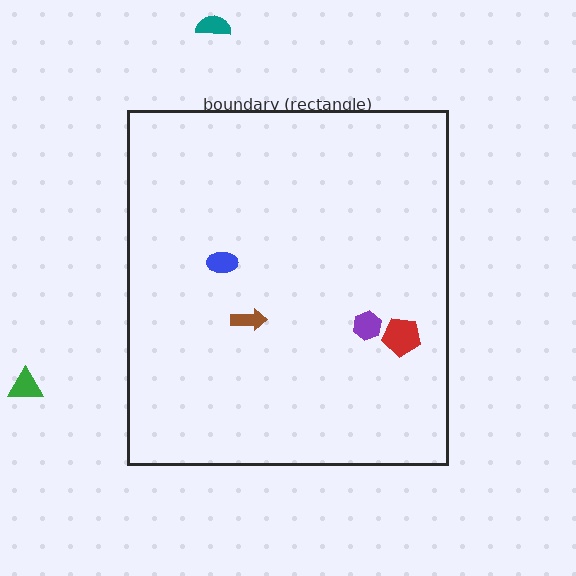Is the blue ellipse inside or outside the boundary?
Inside.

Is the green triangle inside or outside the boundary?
Outside.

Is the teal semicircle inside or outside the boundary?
Outside.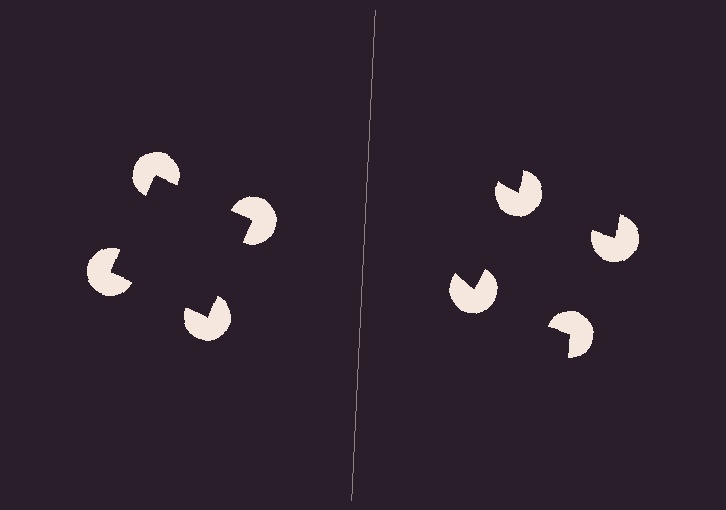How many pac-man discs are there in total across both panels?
8 — 4 on each side.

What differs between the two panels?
The pac-man discs are positioned identically on both sides; only the wedge orientations differ. On the left they align to a square; on the right they are misaligned.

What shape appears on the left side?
An illusory square.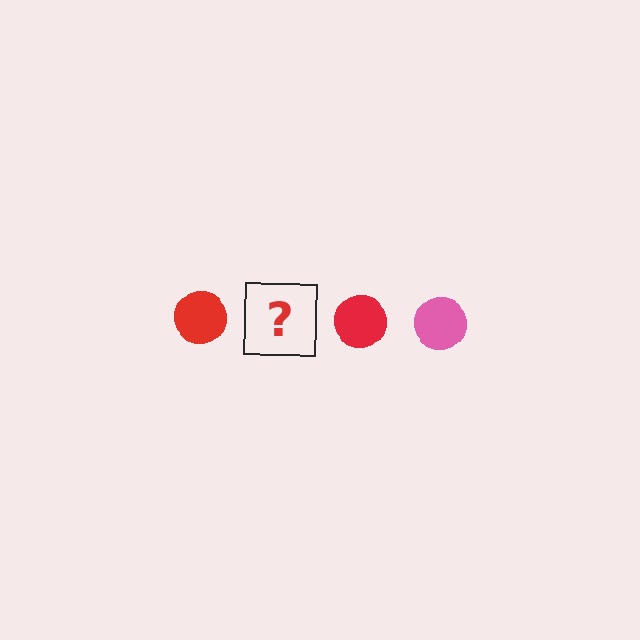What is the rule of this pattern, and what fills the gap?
The rule is that the pattern cycles through red, pink circles. The gap should be filled with a pink circle.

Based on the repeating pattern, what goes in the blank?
The blank should be a pink circle.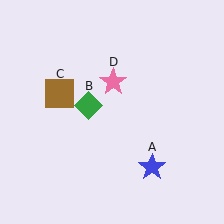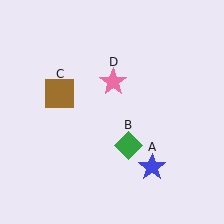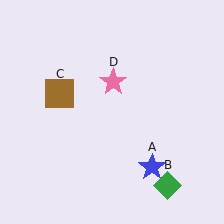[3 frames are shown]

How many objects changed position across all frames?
1 object changed position: green diamond (object B).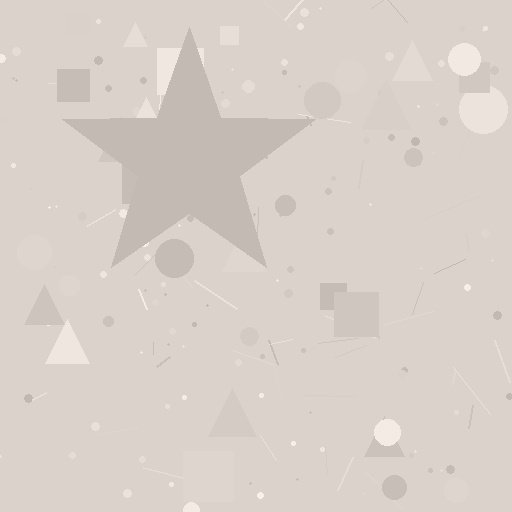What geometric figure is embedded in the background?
A star is embedded in the background.